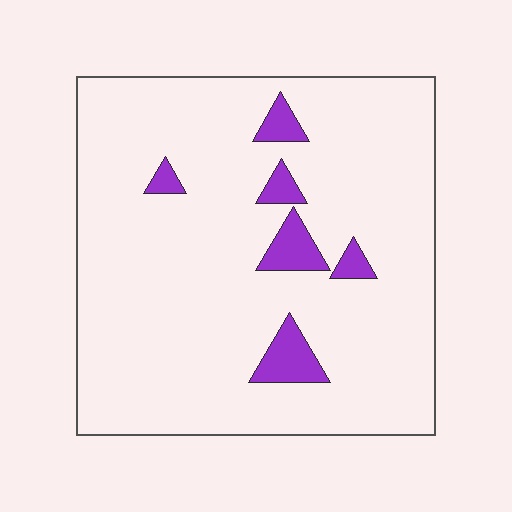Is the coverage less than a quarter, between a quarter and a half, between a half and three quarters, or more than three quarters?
Less than a quarter.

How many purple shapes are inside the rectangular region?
6.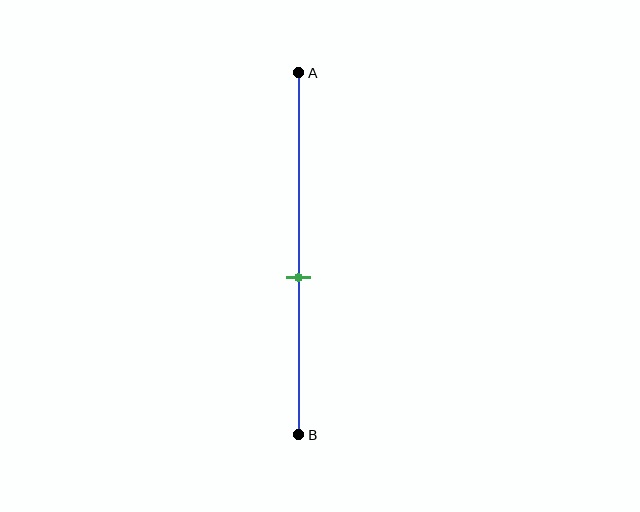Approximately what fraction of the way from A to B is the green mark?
The green mark is approximately 55% of the way from A to B.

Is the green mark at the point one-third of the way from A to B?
No, the mark is at about 55% from A, not at the 33% one-third point.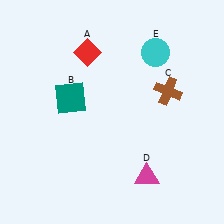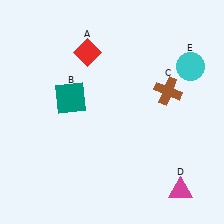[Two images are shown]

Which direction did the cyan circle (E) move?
The cyan circle (E) moved right.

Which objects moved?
The objects that moved are: the magenta triangle (D), the cyan circle (E).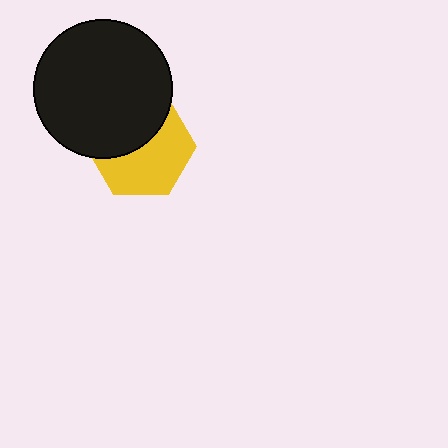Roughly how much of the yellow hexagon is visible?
About half of it is visible (roughly 56%).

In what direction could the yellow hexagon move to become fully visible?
The yellow hexagon could move down. That would shift it out from behind the black circle entirely.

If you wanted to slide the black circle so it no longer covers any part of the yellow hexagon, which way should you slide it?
Slide it up — that is the most direct way to separate the two shapes.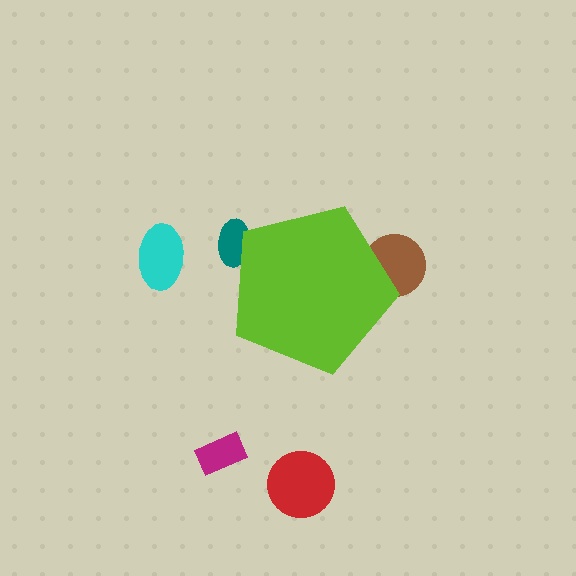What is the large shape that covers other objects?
A lime pentagon.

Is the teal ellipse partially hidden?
Yes, the teal ellipse is partially hidden behind the lime pentagon.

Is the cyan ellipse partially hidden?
No, the cyan ellipse is fully visible.